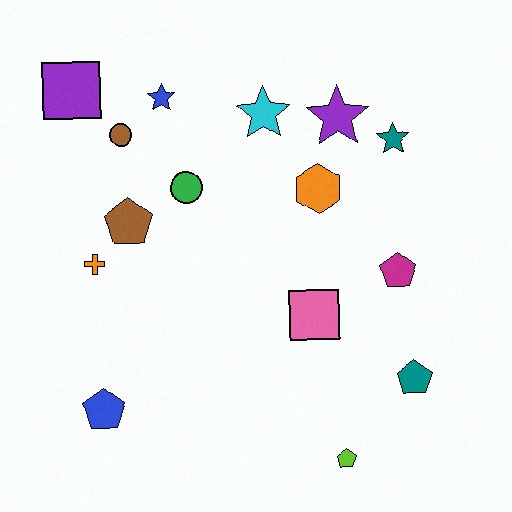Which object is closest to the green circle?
The brown pentagon is closest to the green circle.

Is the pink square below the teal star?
Yes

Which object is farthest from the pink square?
The purple square is farthest from the pink square.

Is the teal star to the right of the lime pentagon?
Yes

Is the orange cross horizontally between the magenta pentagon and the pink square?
No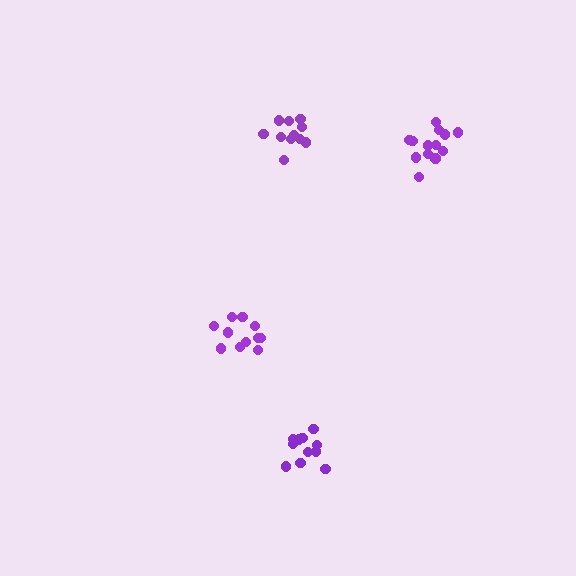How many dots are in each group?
Group 1: 11 dots, Group 2: 11 dots, Group 3: 12 dots, Group 4: 13 dots (47 total).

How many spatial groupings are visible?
There are 4 spatial groupings.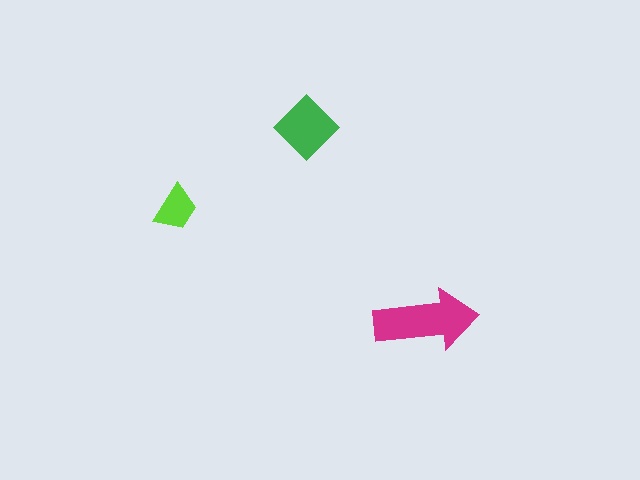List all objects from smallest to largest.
The lime trapezoid, the green diamond, the magenta arrow.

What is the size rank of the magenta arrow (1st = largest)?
1st.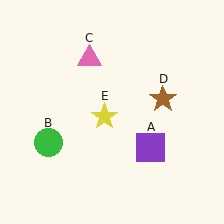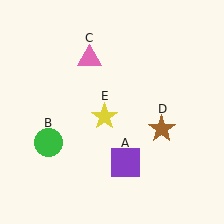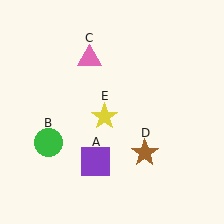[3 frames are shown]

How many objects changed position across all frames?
2 objects changed position: purple square (object A), brown star (object D).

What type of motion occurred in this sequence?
The purple square (object A), brown star (object D) rotated clockwise around the center of the scene.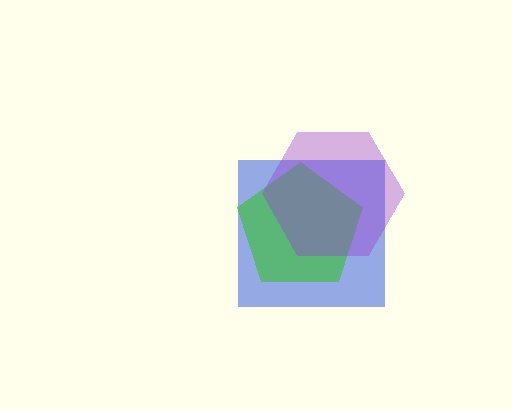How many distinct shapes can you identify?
There are 3 distinct shapes: a blue square, a green pentagon, a purple hexagon.